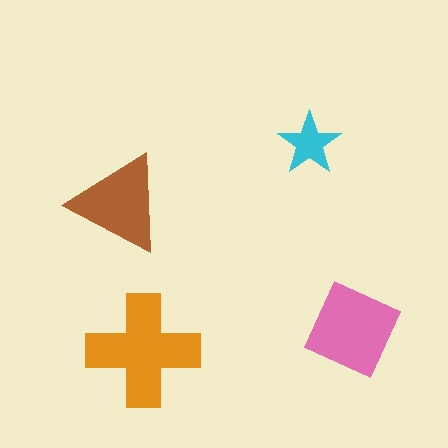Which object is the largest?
The orange cross.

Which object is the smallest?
The cyan star.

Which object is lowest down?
The orange cross is bottommost.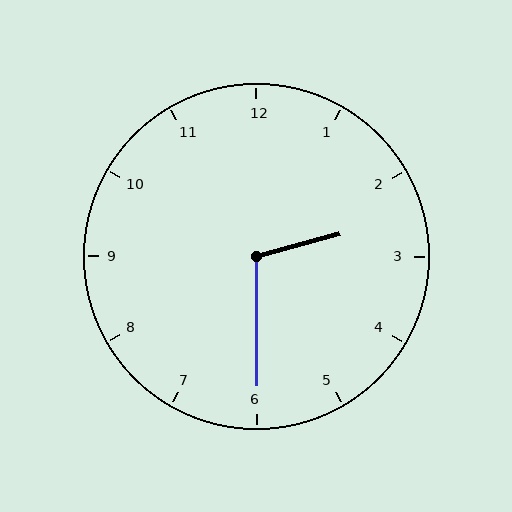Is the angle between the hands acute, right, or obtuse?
It is obtuse.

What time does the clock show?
2:30.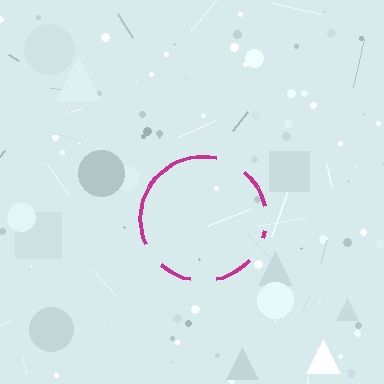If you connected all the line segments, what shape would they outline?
They would outline a circle.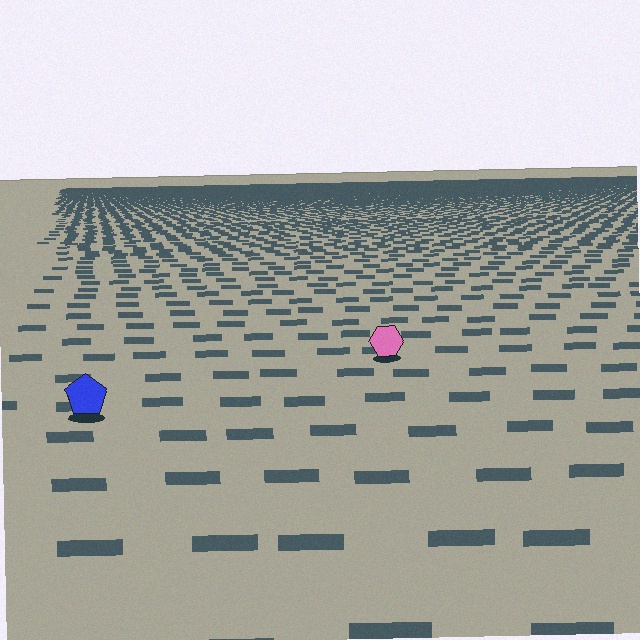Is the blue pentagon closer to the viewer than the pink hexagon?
Yes. The blue pentagon is closer — you can tell from the texture gradient: the ground texture is coarser near it.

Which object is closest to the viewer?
The blue pentagon is closest. The texture marks near it are larger and more spread out.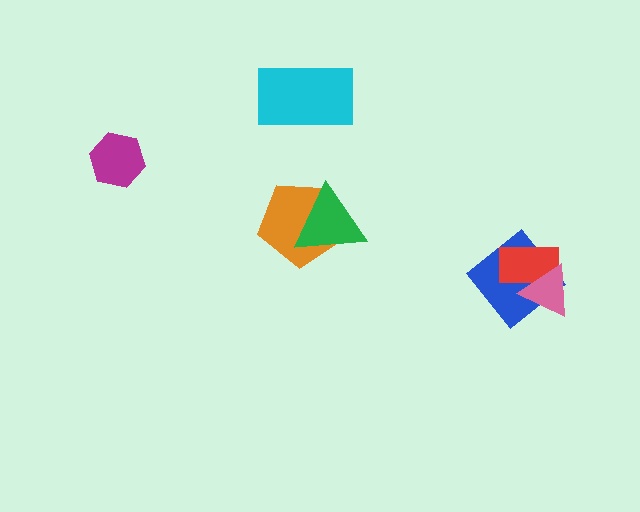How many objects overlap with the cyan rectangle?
0 objects overlap with the cyan rectangle.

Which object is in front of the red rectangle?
The pink triangle is in front of the red rectangle.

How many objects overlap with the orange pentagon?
1 object overlaps with the orange pentagon.